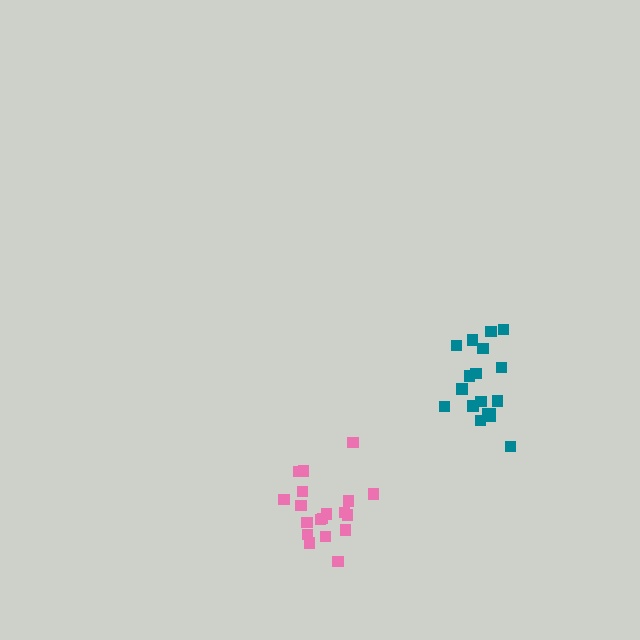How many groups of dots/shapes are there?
There are 2 groups.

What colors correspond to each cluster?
The clusters are colored: teal, pink.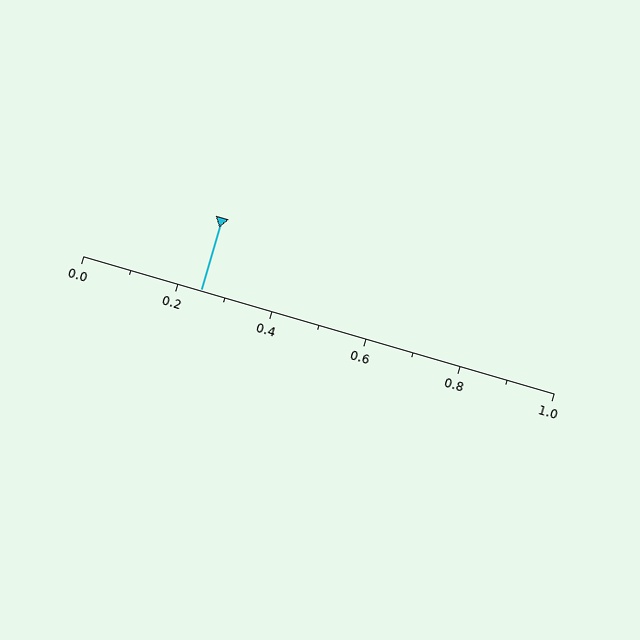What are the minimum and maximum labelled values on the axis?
The axis runs from 0.0 to 1.0.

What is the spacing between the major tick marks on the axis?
The major ticks are spaced 0.2 apart.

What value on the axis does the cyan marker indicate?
The marker indicates approximately 0.25.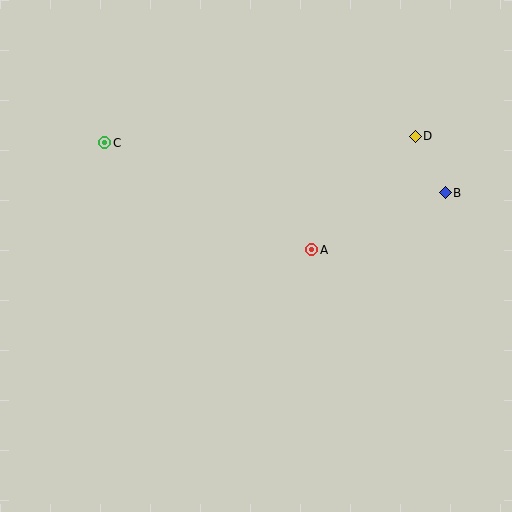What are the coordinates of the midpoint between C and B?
The midpoint between C and B is at (275, 168).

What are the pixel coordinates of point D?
Point D is at (415, 136).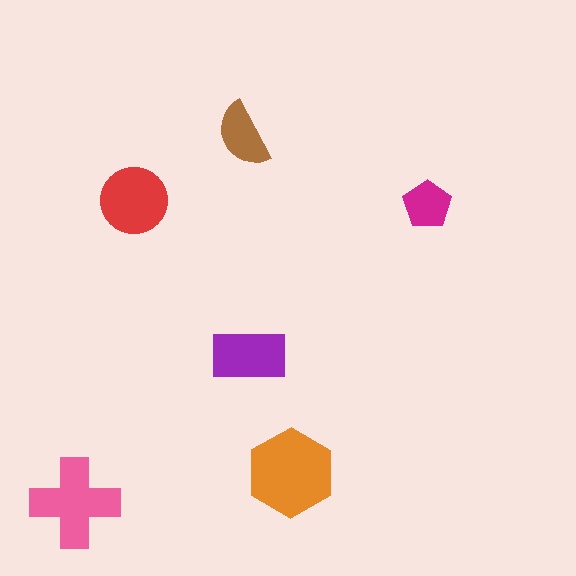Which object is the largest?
The orange hexagon.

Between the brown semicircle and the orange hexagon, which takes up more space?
The orange hexagon.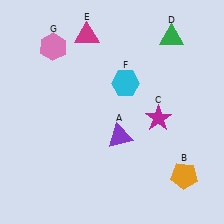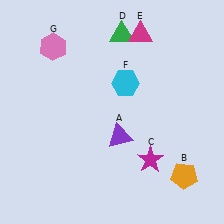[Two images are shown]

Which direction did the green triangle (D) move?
The green triangle (D) moved left.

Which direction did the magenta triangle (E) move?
The magenta triangle (E) moved right.